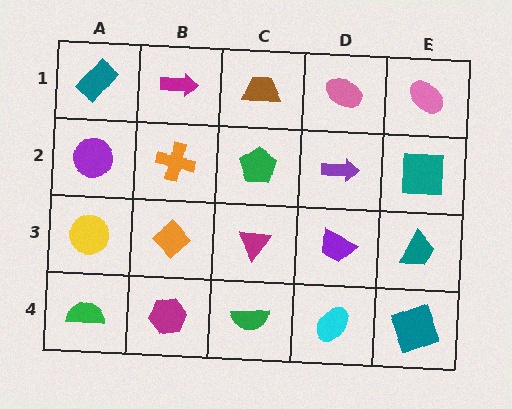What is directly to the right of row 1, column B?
A brown trapezoid.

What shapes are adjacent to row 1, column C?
A green pentagon (row 2, column C), a magenta arrow (row 1, column B), a pink ellipse (row 1, column D).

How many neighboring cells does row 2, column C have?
4.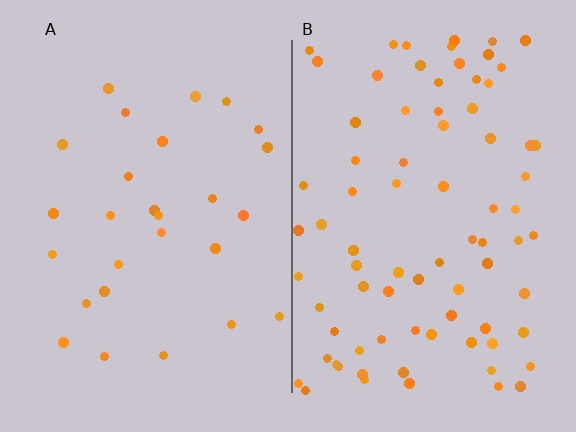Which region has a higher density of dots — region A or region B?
B (the right).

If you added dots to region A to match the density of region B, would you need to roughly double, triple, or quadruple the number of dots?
Approximately triple.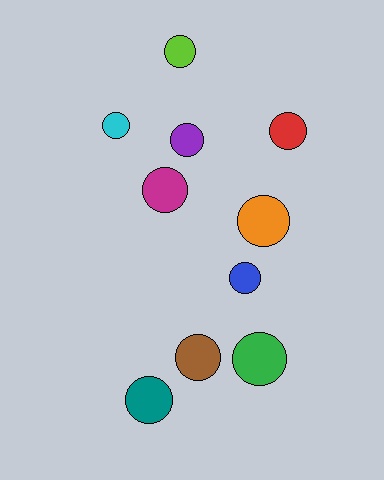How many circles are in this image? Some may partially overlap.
There are 10 circles.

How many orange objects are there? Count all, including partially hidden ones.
There is 1 orange object.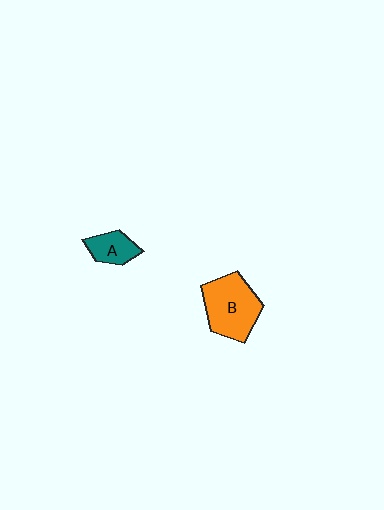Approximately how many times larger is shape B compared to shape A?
Approximately 2.2 times.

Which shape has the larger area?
Shape B (orange).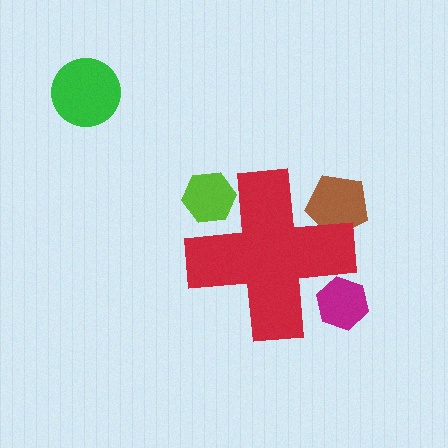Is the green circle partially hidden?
No, the green circle is fully visible.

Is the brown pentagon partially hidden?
Yes, the brown pentagon is partially hidden behind the red cross.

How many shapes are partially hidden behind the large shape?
3 shapes are partially hidden.